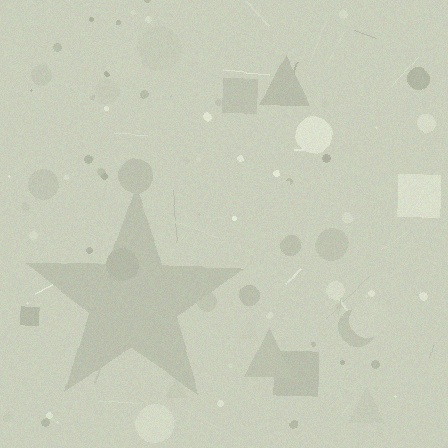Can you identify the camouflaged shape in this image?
The camouflaged shape is a star.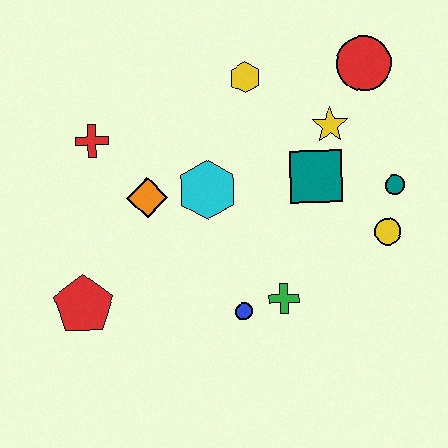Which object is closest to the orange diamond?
The cyan hexagon is closest to the orange diamond.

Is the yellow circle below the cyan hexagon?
Yes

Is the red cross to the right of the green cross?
No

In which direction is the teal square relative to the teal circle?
The teal square is to the left of the teal circle.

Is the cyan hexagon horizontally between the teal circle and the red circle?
No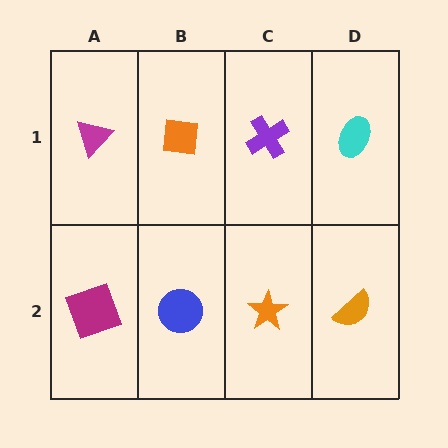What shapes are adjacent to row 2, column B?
An orange square (row 1, column B), a magenta square (row 2, column A), an orange star (row 2, column C).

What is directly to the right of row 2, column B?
An orange star.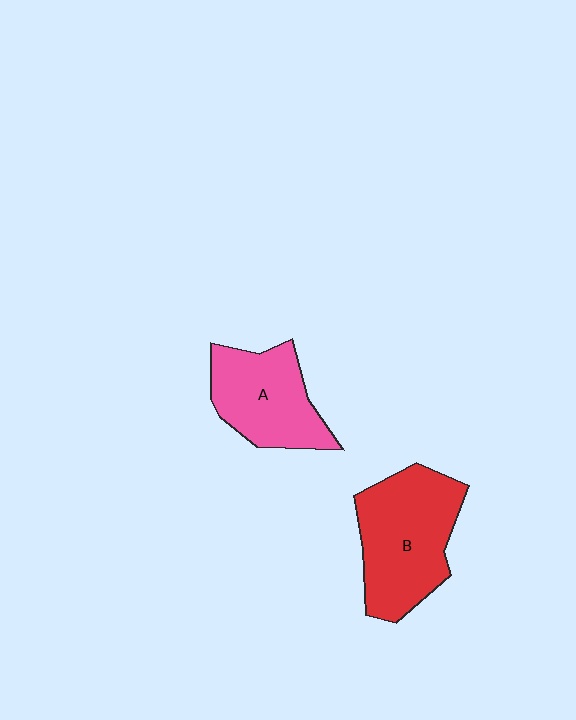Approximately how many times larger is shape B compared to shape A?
Approximately 1.3 times.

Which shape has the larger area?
Shape B (red).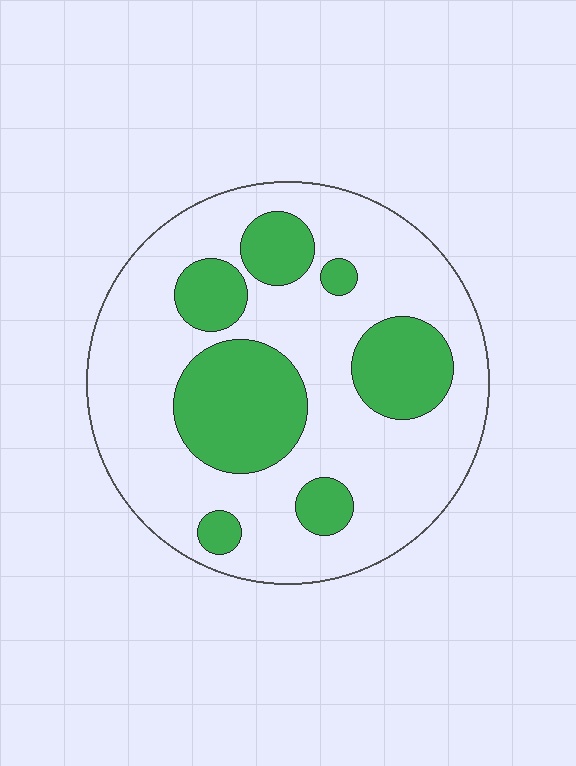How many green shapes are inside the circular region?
7.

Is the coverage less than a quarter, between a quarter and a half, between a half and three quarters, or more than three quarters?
Between a quarter and a half.